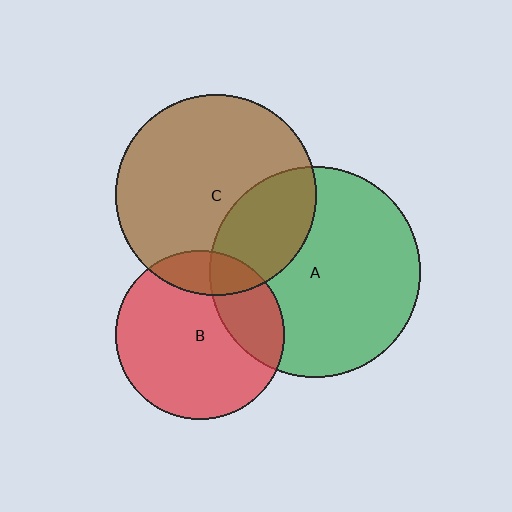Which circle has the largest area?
Circle A (green).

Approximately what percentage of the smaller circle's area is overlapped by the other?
Approximately 30%.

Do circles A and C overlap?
Yes.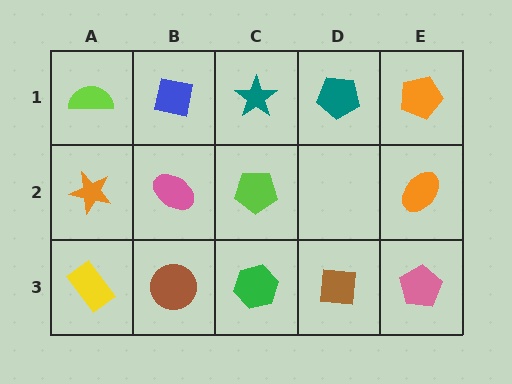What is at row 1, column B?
A blue square.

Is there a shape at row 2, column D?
No, that cell is empty.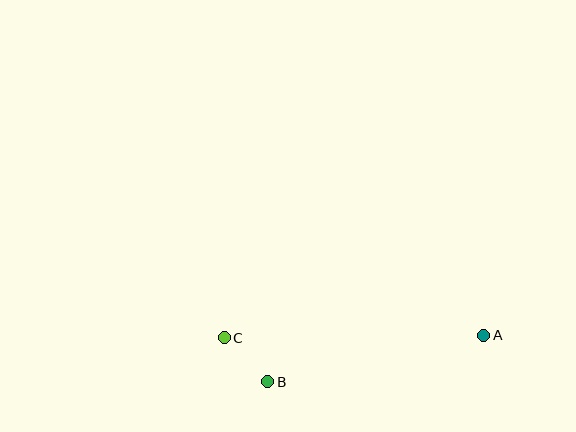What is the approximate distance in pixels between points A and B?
The distance between A and B is approximately 221 pixels.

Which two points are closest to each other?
Points B and C are closest to each other.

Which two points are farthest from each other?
Points A and C are farthest from each other.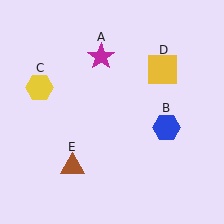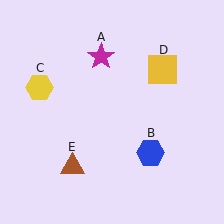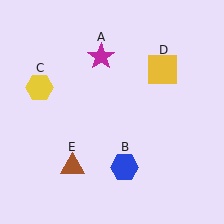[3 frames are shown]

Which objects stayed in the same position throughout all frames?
Magenta star (object A) and yellow hexagon (object C) and yellow square (object D) and brown triangle (object E) remained stationary.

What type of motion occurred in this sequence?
The blue hexagon (object B) rotated clockwise around the center of the scene.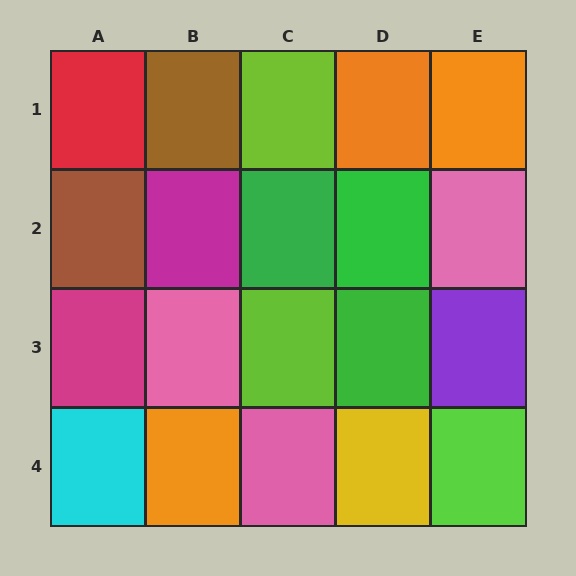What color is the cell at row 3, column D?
Green.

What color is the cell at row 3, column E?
Purple.